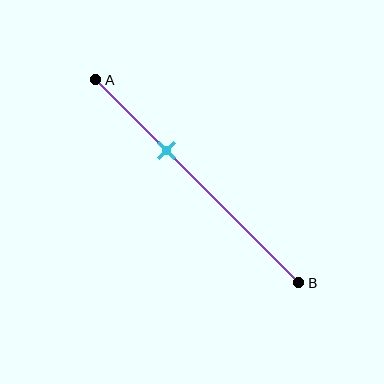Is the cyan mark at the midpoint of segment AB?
No, the mark is at about 35% from A, not at the 50% midpoint.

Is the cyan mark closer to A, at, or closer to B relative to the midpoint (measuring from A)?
The cyan mark is closer to point A than the midpoint of segment AB.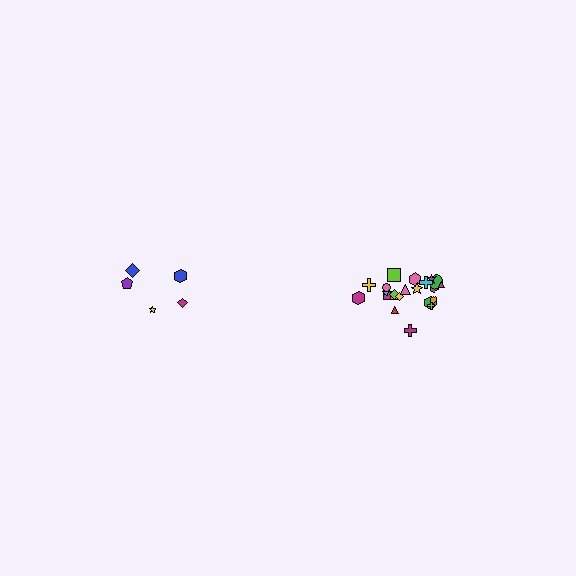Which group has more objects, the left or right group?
The right group.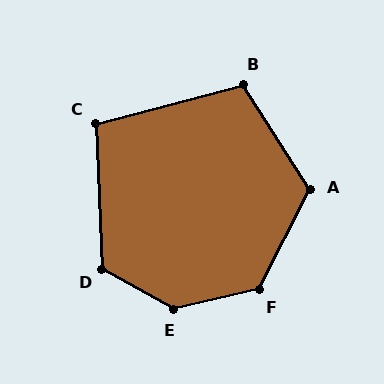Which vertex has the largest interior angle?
E, at approximately 138 degrees.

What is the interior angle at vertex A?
Approximately 120 degrees (obtuse).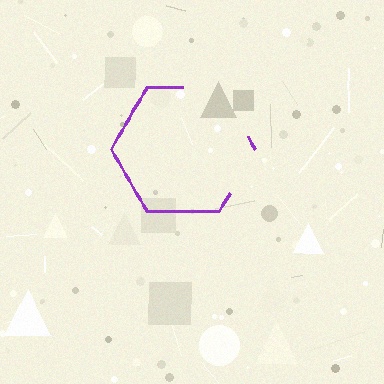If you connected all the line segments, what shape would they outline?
They would outline a hexagon.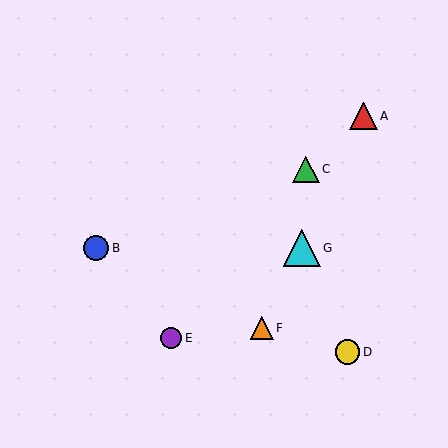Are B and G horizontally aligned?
Yes, both are at y≈248.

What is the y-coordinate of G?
Object G is at y≈248.